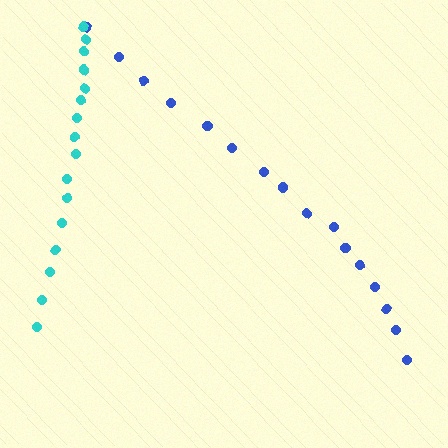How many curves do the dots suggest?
There are 2 distinct paths.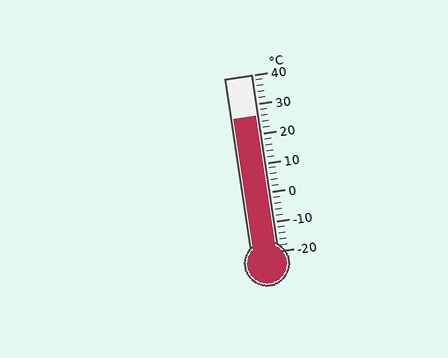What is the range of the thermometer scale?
The thermometer scale ranges from -20°C to 40°C.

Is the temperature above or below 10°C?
The temperature is above 10°C.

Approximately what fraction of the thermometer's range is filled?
The thermometer is filled to approximately 75% of its range.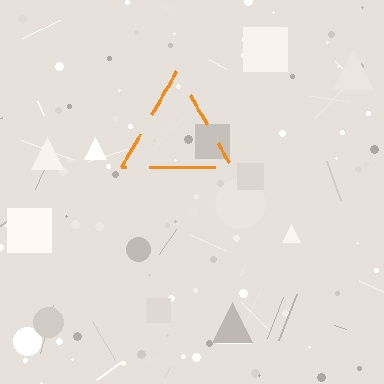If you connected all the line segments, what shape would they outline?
They would outline a triangle.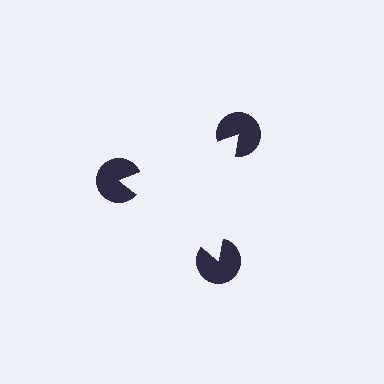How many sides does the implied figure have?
3 sides.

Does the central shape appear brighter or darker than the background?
It typically appears slightly brighter than the background, even though no actual brightness change is drawn.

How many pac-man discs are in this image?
There are 3 — one at each vertex of the illusory triangle.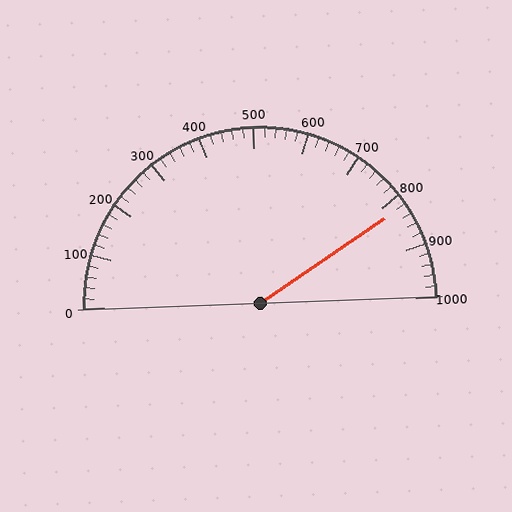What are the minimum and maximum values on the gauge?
The gauge ranges from 0 to 1000.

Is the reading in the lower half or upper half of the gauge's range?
The reading is in the upper half of the range (0 to 1000).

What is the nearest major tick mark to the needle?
The nearest major tick mark is 800.